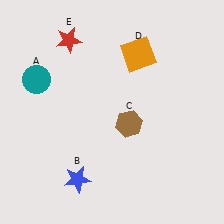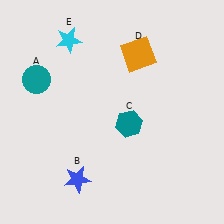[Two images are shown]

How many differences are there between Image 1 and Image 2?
There are 2 differences between the two images.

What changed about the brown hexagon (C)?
In Image 1, C is brown. In Image 2, it changed to teal.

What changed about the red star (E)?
In Image 1, E is red. In Image 2, it changed to cyan.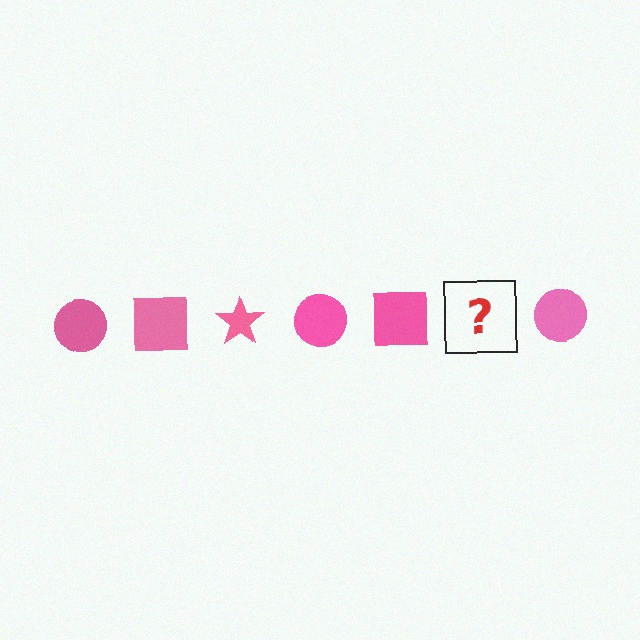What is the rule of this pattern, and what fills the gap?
The rule is that the pattern cycles through circle, square, star shapes in pink. The gap should be filled with a pink star.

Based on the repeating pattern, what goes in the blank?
The blank should be a pink star.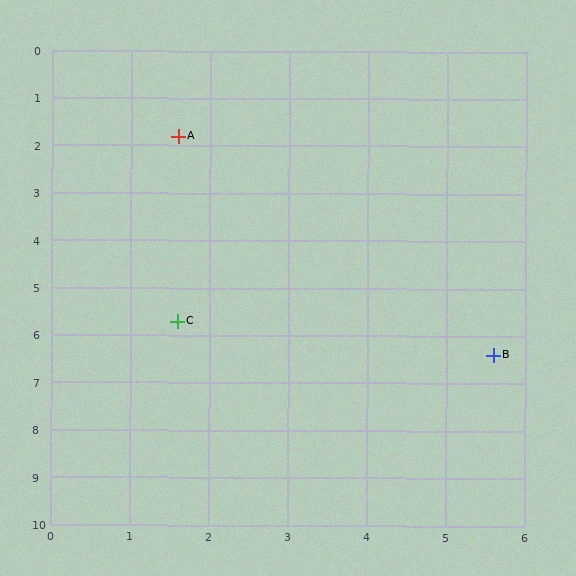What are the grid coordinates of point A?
Point A is at approximately (1.6, 1.8).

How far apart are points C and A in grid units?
Points C and A are about 3.9 grid units apart.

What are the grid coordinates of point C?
Point C is at approximately (1.6, 5.7).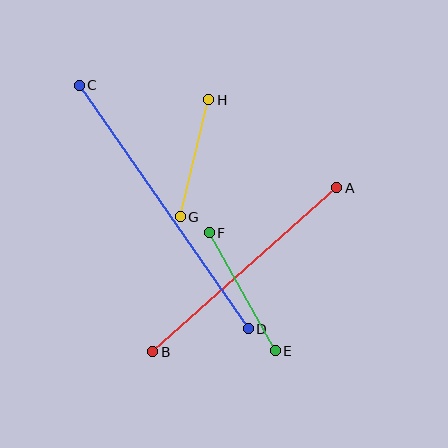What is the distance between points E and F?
The distance is approximately 135 pixels.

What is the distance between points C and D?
The distance is approximately 296 pixels.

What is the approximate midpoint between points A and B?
The midpoint is at approximately (245, 270) pixels.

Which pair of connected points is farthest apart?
Points C and D are farthest apart.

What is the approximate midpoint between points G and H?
The midpoint is at approximately (195, 158) pixels.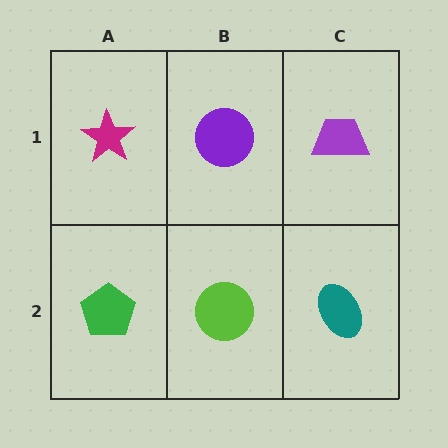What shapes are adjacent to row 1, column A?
A green pentagon (row 2, column A), a purple circle (row 1, column B).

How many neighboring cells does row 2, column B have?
3.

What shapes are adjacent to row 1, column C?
A teal ellipse (row 2, column C), a purple circle (row 1, column B).